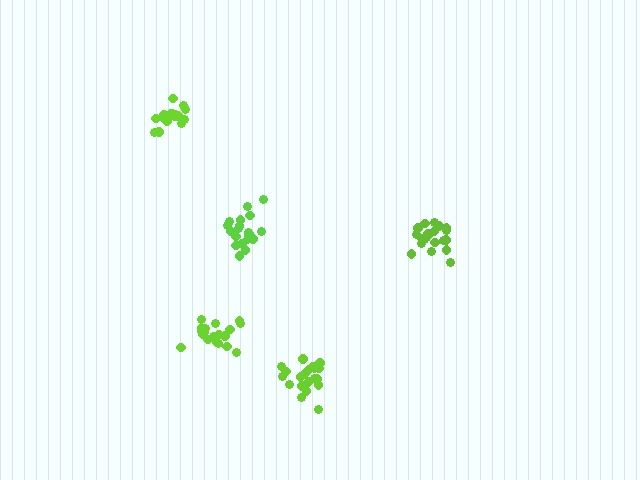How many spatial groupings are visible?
There are 5 spatial groupings.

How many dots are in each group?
Group 1: 19 dots, Group 2: 20 dots, Group 3: 20 dots, Group 4: 16 dots, Group 5: 21 dots (96 total).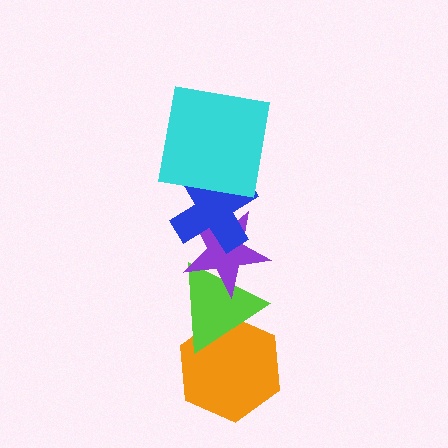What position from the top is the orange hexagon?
The orange hexagon is 5th from the top.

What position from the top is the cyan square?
The cyan square is 1st from the top.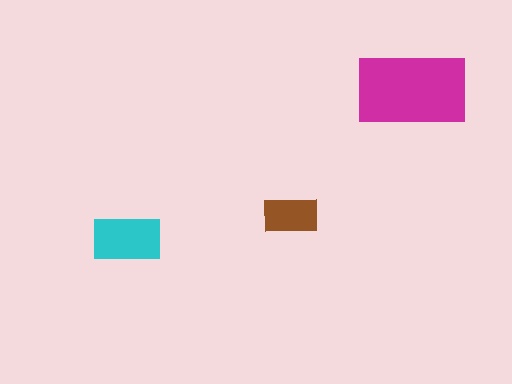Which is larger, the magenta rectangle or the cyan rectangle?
The magenta one.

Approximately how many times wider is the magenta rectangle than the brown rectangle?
About 2 times wider.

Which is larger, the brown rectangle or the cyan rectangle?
The cyan one.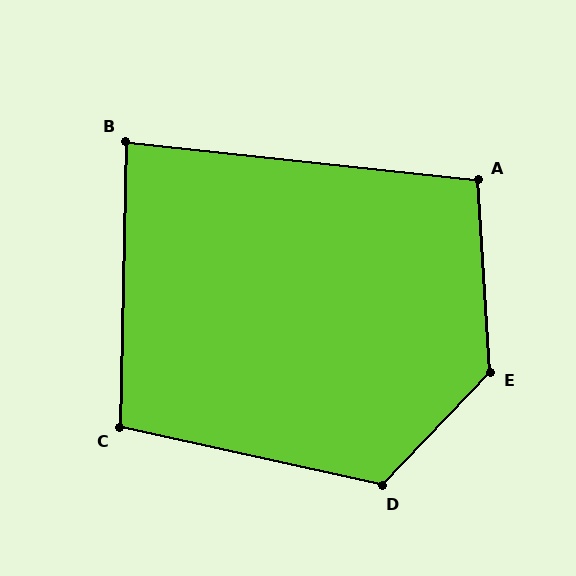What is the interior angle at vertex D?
Approximately 121 degrees (obtuse).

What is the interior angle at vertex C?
Approximately 101 degrees (obtuse).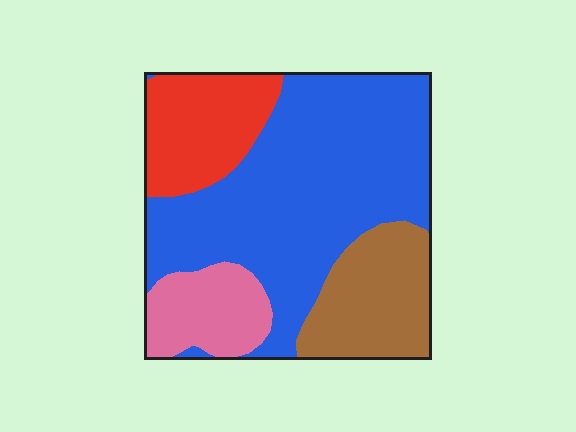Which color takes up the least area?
Pink, at roughly 10%.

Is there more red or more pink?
Red.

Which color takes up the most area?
Blue, at roughly 55%.